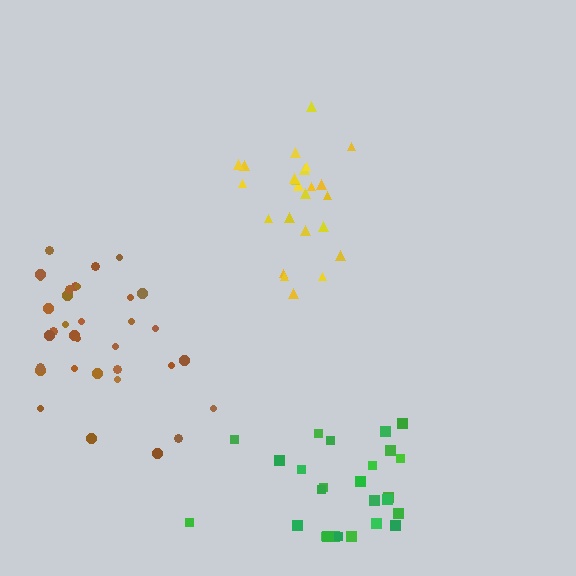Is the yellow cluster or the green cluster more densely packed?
Yellow.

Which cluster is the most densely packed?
Yellow.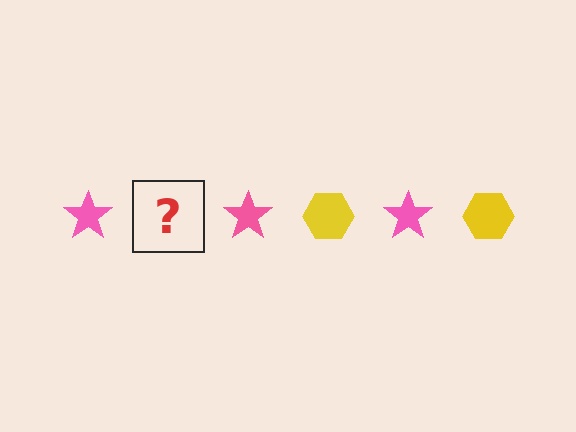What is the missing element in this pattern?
The missing element is a yellow hexagon.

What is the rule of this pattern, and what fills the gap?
The rule is that the pattern alternates between pink star and yellow hexagon. The gap should be filled with a yellow hexagon.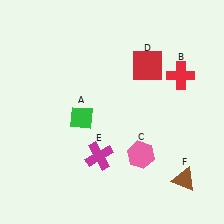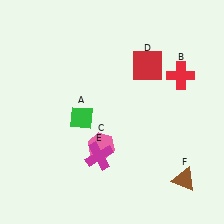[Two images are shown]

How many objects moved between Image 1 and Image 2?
1 object moved between the two images.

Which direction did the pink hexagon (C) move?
The pink hexagon (C) moved left.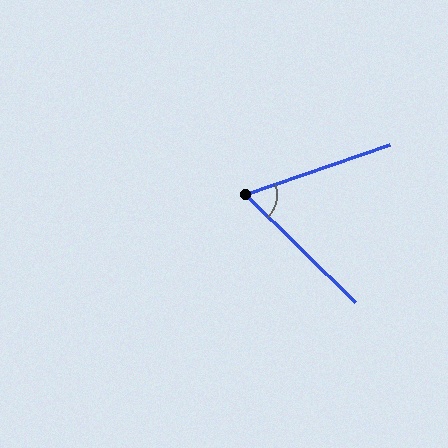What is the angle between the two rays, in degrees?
Approximately 63 degrees.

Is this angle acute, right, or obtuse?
It is acute.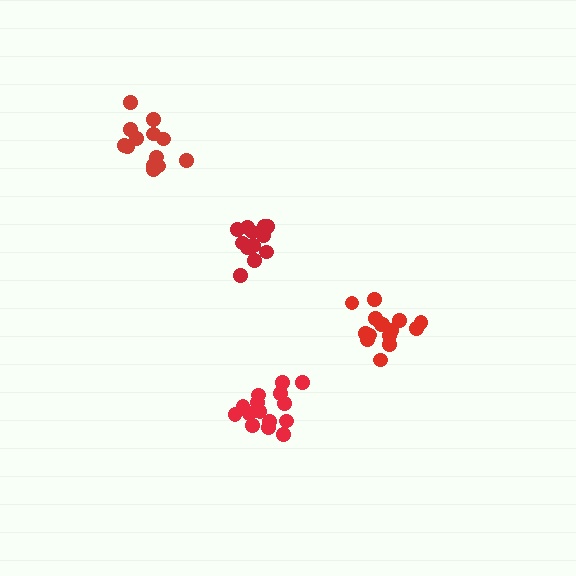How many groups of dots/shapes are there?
There are 4 groups.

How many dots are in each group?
Group 1: 15 dots, Group 2: 12 dots, Group 3: 13 dots, Group 4: 15 dots (55 total).